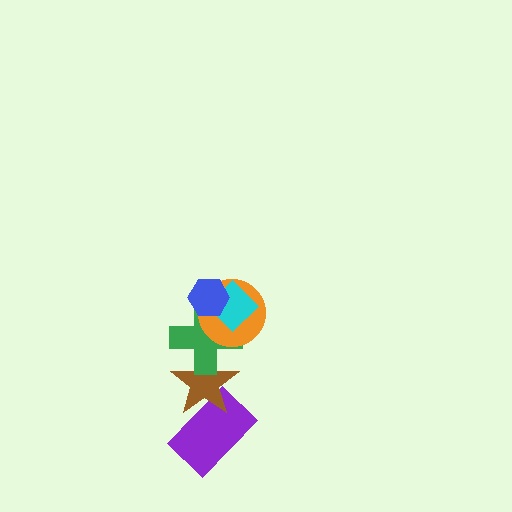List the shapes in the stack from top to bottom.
From top to bottom: the blue hexagon, the cyan diamond, the orange circle, the green cross, the brown star, the purple rectangle.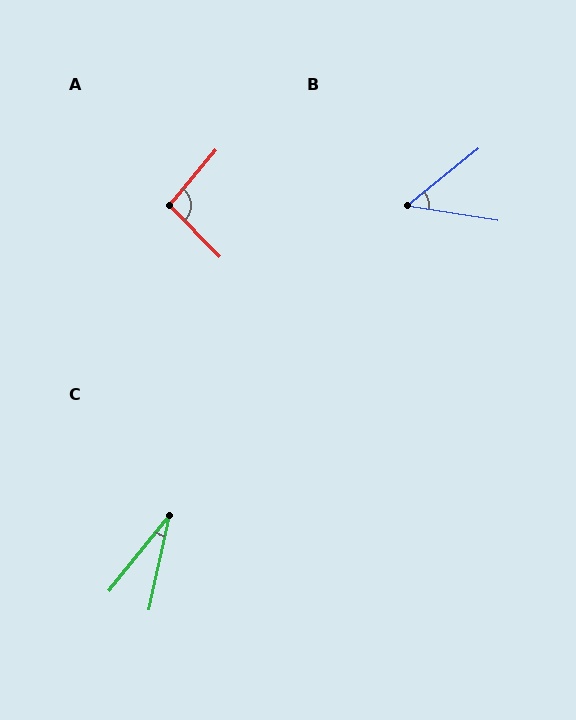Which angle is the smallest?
C, at approximately 26 degrees.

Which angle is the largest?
A, at approximately 96 degrees.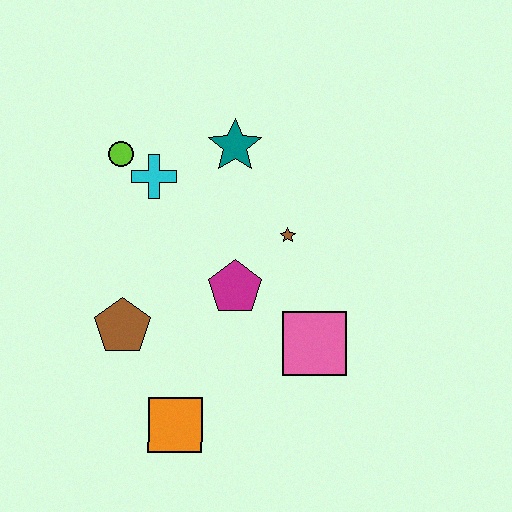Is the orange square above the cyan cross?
No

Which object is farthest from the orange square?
The teal star is farthest from the orange square.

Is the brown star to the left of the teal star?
No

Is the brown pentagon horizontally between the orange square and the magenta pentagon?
No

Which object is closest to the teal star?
The cyan cross is closest to the teal star.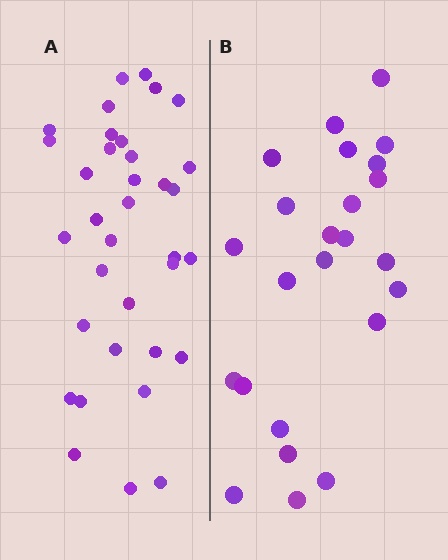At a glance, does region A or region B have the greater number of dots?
Region A (the left region) has more dots.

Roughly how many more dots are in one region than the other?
Region A has roughly 12 or so more dots than region B.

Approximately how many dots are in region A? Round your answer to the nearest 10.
About 40 dots. (The exact count is 35, which rounds to 40.)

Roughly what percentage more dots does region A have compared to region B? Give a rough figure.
About 45% more.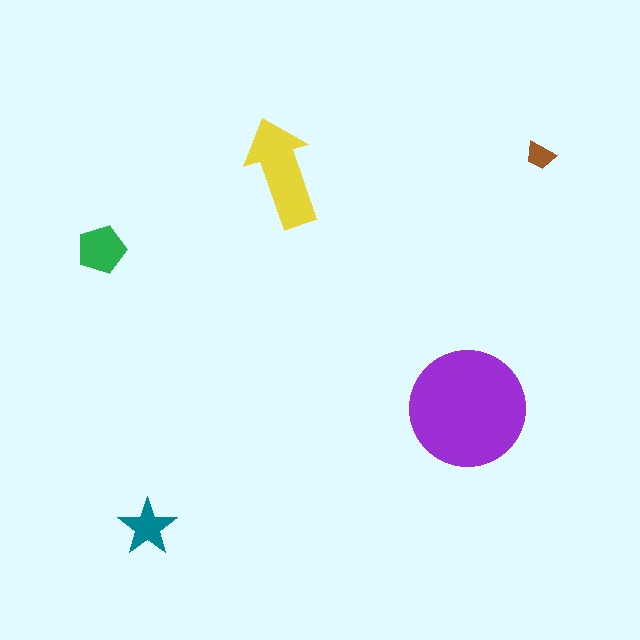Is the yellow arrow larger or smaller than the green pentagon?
Larger.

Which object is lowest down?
The teal star is bottommost.